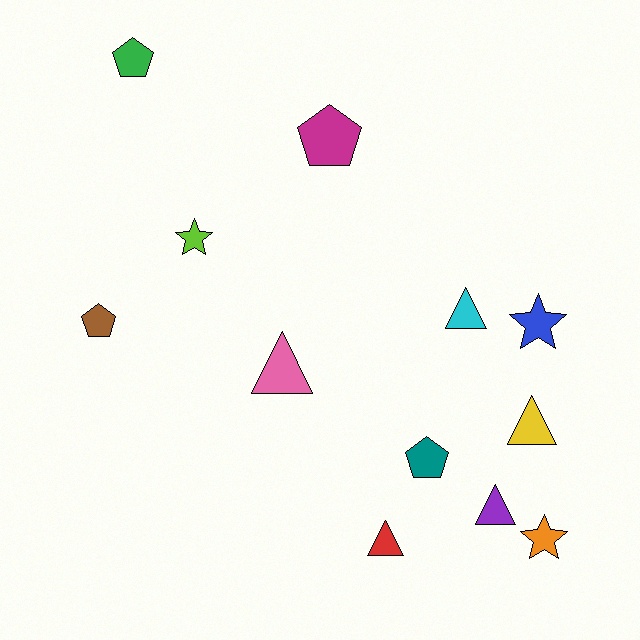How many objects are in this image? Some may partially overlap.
There are 12 objects.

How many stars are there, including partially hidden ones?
There are 3 stars.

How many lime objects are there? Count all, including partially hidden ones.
There is 1 lime object.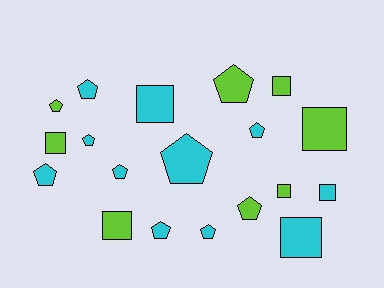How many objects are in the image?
There are 19 objects.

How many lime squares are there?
There are 5 lime squares.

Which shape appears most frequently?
Pentagon, with 11 objects.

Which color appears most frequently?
Cyan, with 11 objects.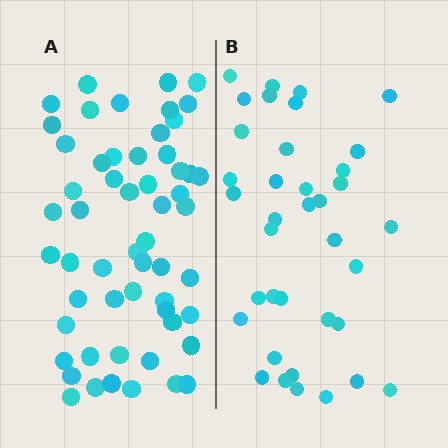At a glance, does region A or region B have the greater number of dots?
Region A (the left region) has more dots.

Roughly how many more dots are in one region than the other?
Region A has approximately 20 more dots than region B.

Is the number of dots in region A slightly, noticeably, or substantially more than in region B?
Region A has substantially more. The ratio is roughly 1.5 to 1.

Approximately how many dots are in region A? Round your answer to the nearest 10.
About 60 dots. (The exact count is 56, which rounds to 60.)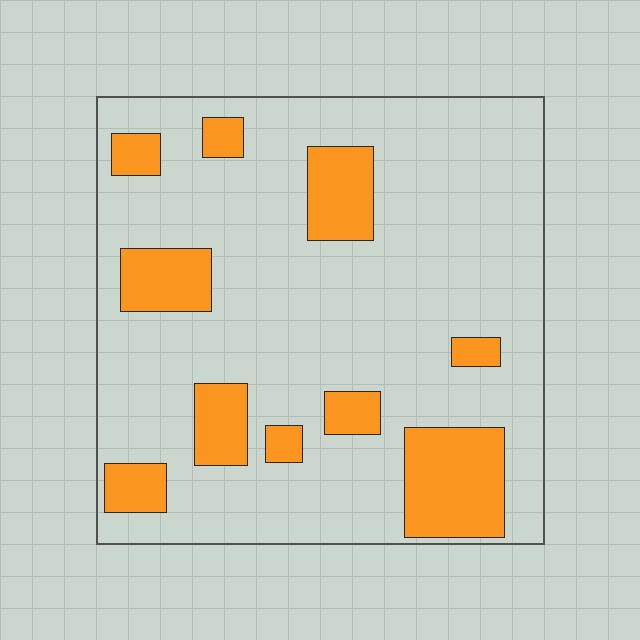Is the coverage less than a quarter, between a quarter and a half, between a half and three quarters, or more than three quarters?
Less than a quarter.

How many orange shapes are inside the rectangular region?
10.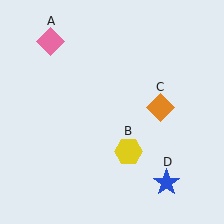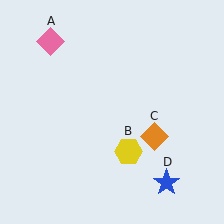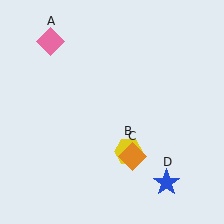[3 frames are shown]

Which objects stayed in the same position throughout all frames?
Pink diamond (object A) and yellow hexagon (object B) and blue star (object D) remained stationary.